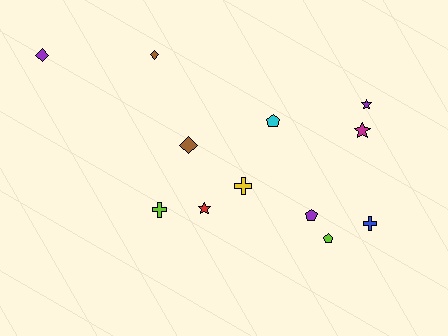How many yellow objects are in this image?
There is 1 yellow object.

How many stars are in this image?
There are 3 stars.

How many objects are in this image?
There are 12 objects.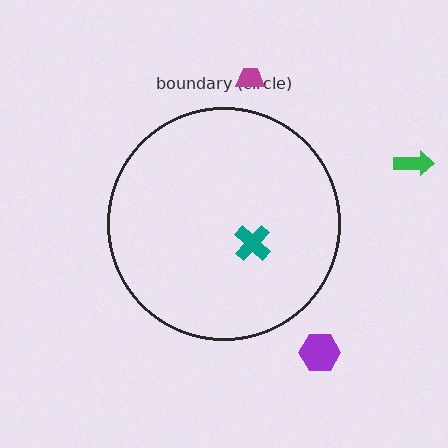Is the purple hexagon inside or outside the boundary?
Outside.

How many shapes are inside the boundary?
1 inside, 3 outside.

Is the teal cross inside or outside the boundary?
Inside.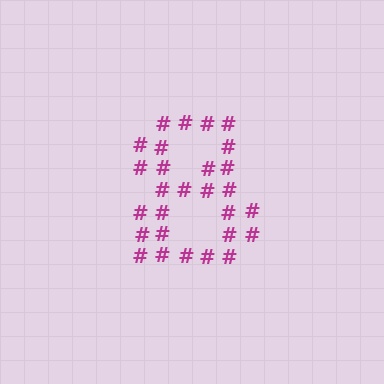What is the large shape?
The large shape is the digit 8.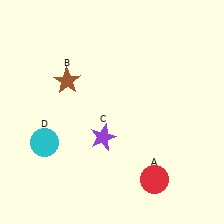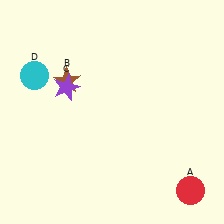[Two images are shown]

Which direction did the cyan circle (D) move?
The cyan circle (D) moved up.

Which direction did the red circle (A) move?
The red circle (A) moved right.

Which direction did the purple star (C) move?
The purple star (C) moved up.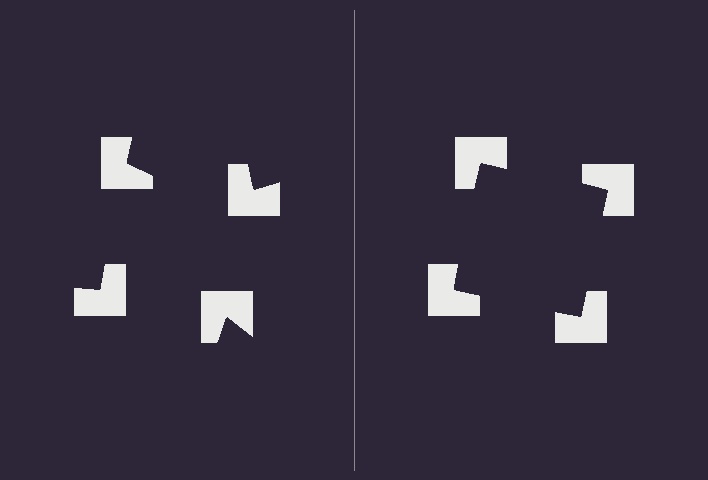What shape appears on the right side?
An illusory square.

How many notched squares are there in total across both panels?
8 — 4 on each side.